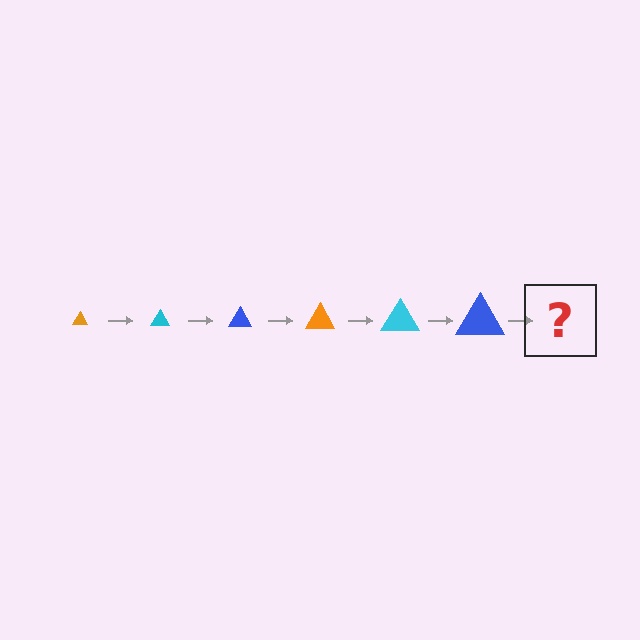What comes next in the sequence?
The next element should be an orange triangle, larger than the previous one.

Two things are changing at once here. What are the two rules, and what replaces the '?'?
The two rules are that the triangle grows larger each step and the color cycles through orange, cyan, and blue. The '?' should be an orange triangle, larger than the previous one.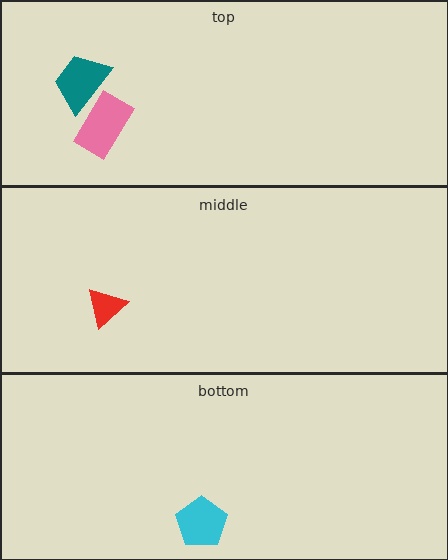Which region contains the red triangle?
The middle region.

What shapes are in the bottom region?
The cyan pentagon.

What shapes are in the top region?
The teal trapezoid, the pink rectangle.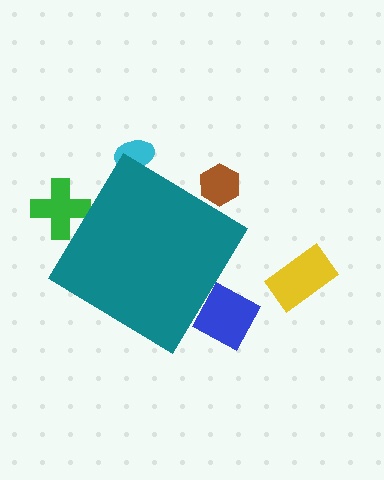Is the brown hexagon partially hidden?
Yes, the brown hexagon is partially hidden behind the teal diamond.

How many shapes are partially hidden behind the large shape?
4 shapes are partially hidden.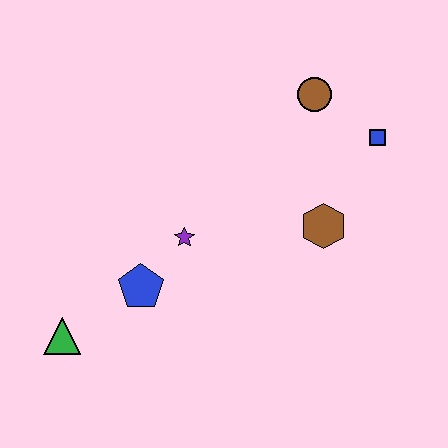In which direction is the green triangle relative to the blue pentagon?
The green triangle is to the left of the blue pentagon.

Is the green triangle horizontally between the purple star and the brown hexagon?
No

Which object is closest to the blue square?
The brown circle is closest to the blue square.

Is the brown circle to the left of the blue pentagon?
No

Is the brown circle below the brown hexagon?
No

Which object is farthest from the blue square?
The green triangle is farthest from the blue square.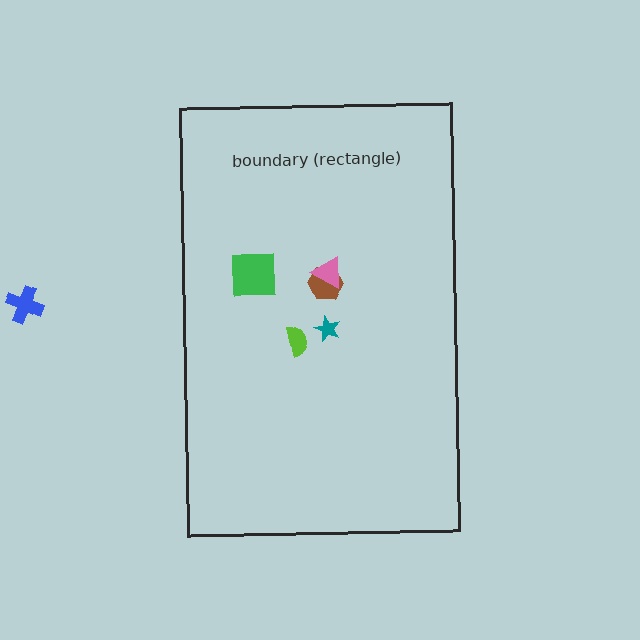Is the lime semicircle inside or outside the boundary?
Inside.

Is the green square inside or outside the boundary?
Inside.